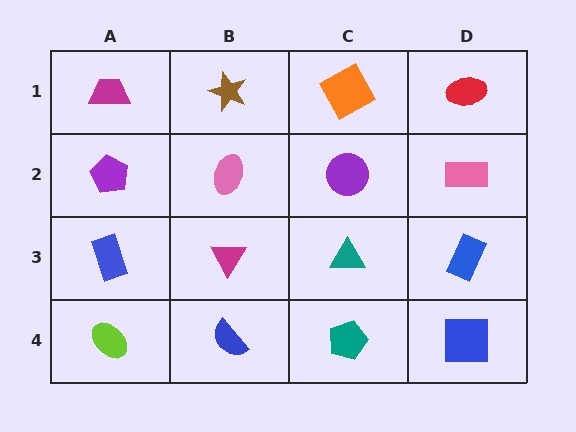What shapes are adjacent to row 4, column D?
A blue rectangle (row 3, column D), a teal pentagon (row 4, column C).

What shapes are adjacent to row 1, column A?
A purple pentagon (row 2, column A), a brown star (row 1, column B).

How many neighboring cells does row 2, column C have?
4.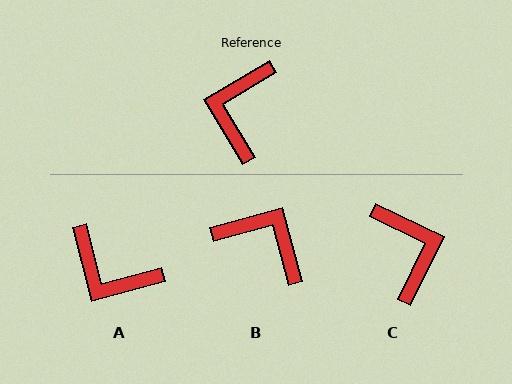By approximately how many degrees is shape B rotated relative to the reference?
Approximately 106 degrees clockwise.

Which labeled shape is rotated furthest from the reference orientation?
C, about 147 degrees away.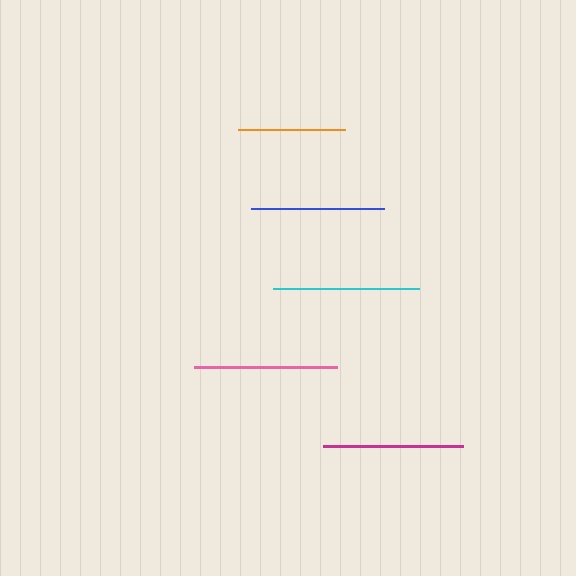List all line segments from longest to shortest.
From longest to shortest: cyan, pink, magenta, blue, orange.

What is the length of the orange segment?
The orange segment is approximately 107 pixels long.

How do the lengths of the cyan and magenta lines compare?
The cyan and magenta lines are approximately the same length.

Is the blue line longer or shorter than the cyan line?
The cyan line is longer than the blue line.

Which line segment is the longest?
The cyan line is the longest at approximately 145 pixels.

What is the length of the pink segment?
The pink segment is approximately 143 pixels long.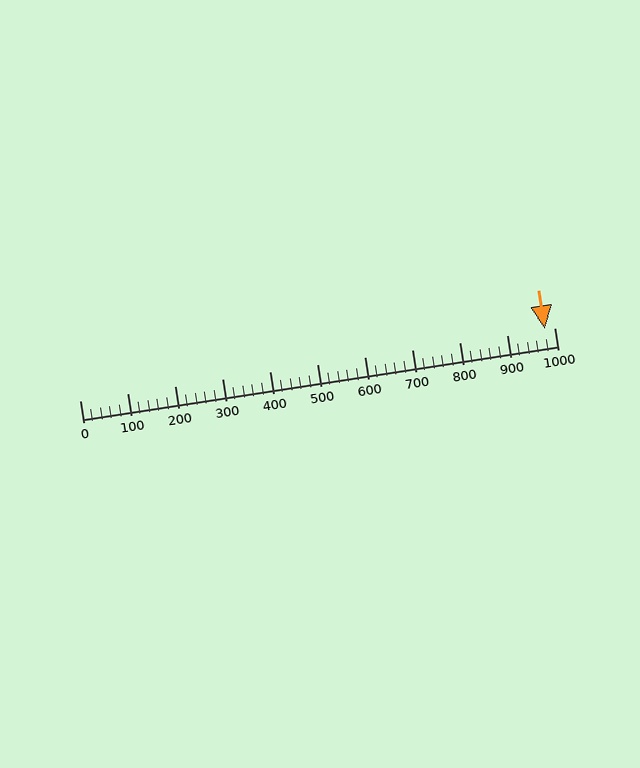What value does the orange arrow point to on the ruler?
The orange arrow points to approximately 980.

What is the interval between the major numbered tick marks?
The major tick marks are spaced 100 units apart.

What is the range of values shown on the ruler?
The ruler shows values from 0 to 1000.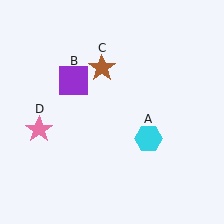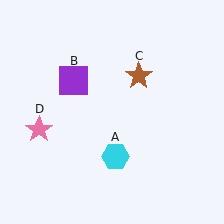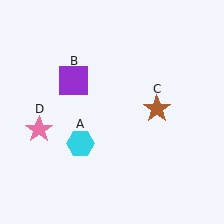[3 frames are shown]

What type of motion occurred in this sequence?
The cyan hexagon (object A), brown star (object C) rotated clockwise around the center of the scene.